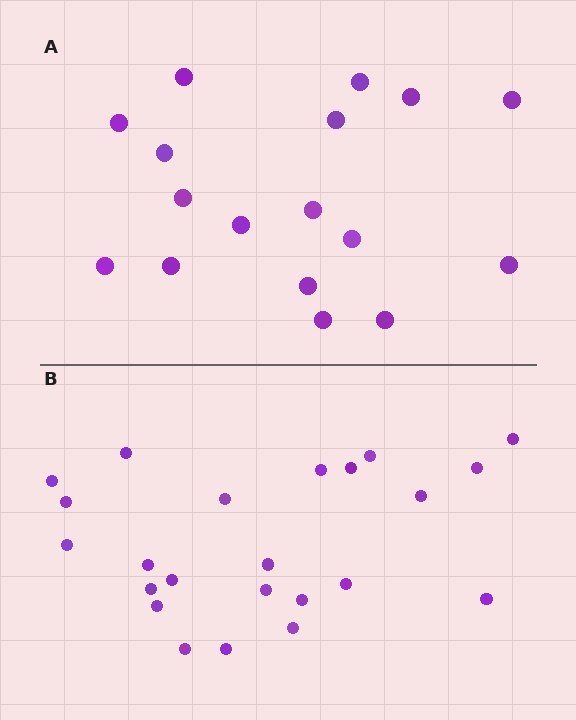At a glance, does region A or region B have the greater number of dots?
Region B (the bottom region) has more dots.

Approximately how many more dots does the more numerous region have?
Region B has about 6 more dots than region A.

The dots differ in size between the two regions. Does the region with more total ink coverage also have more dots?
No. Region A has more total ink coverage because its dots are larger, but region B actually contains more individual dots. Total area can be misleading — the number of items is what matters here.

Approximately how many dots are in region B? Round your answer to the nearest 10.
About 20 dots. (The exact count is 23, which rounds to 20.)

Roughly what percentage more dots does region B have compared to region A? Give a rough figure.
About 35% more.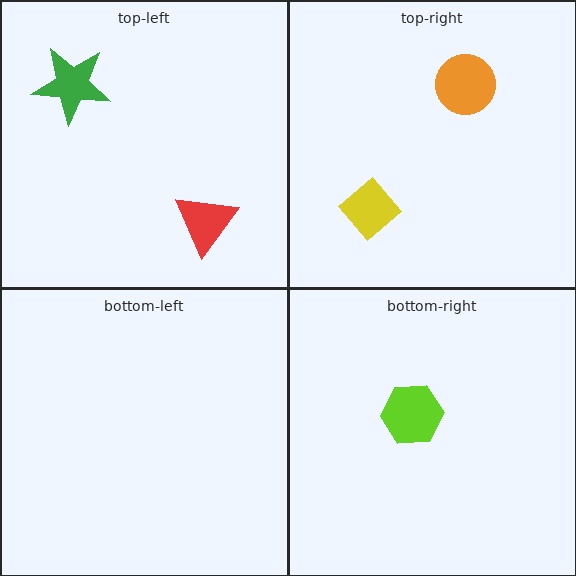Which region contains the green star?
The top-left region.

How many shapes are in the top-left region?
2.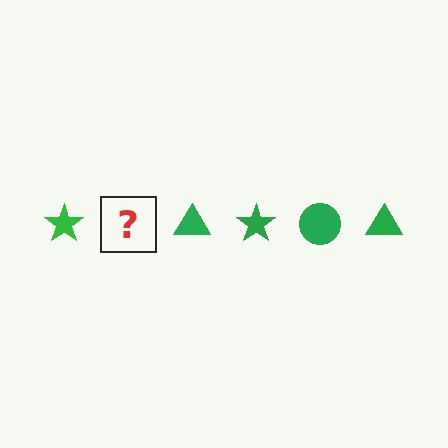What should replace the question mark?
The question mark should be replaced with a green circle.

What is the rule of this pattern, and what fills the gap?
The rule is that the pattern cycles through star, circle, triangle shapes in green. The gap should be filled with a green circle.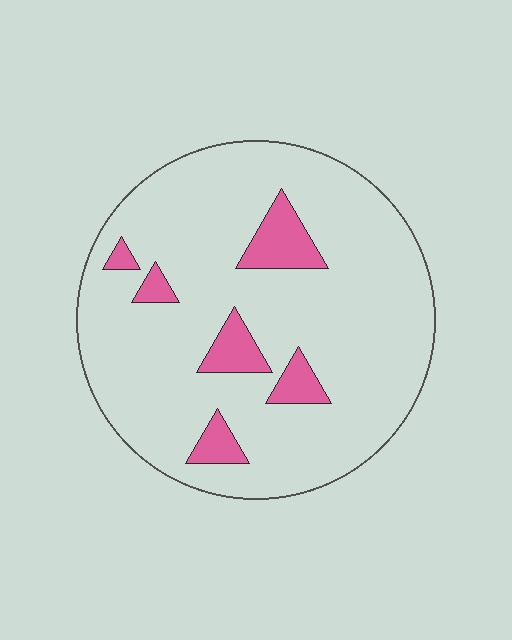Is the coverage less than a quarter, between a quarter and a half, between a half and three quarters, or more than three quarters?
Less than a quarter.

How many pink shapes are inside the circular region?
6.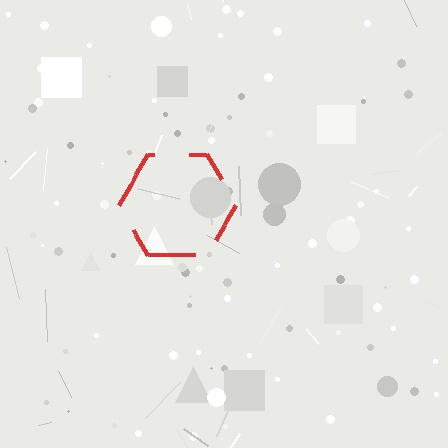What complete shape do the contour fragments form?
The contour fragments form a hexagon.